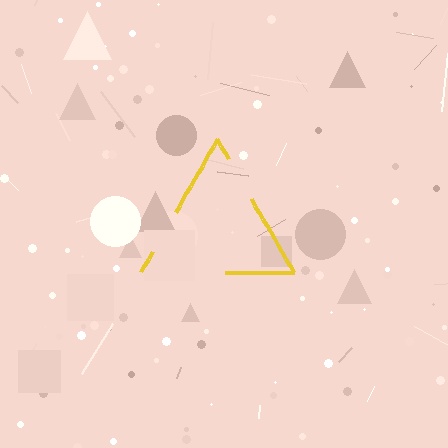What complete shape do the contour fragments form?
The contour fragments form a triangle.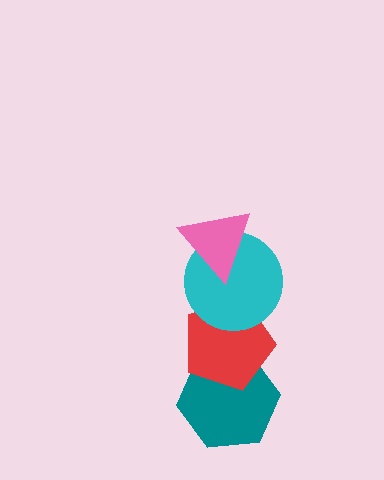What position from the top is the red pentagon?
The red pentagon is 3rd from the top.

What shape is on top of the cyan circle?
The pink triangle is on top of the cyan circle.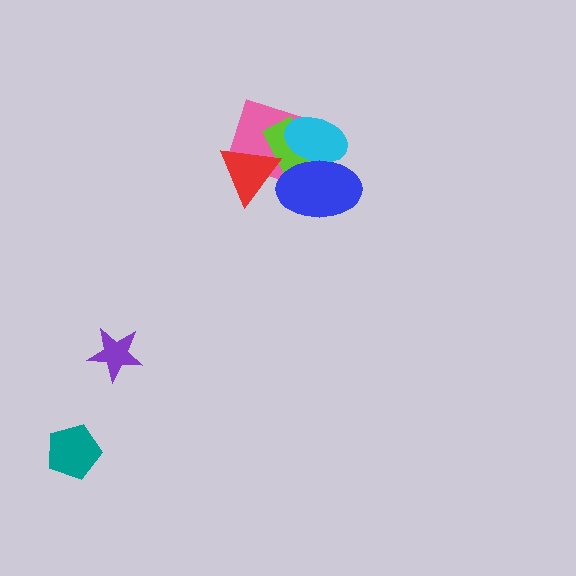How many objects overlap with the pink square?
3 objects overlap with the pink square.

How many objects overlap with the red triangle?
2 objects overlap with the red triangle.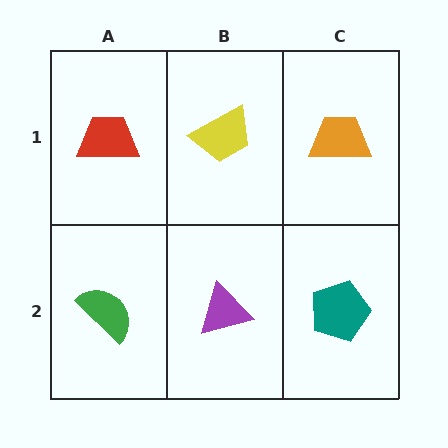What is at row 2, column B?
A purple triangle.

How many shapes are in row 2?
3 shapes.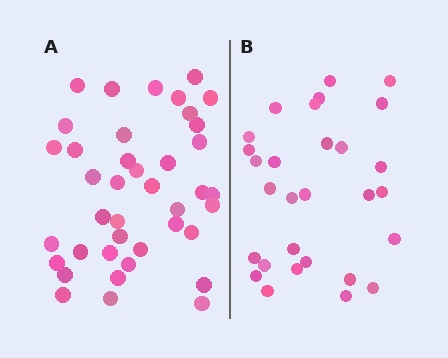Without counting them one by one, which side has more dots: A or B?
Region A (the left region) has more dots.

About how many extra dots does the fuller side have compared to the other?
Region A has roughly 12 or so more dots than region B.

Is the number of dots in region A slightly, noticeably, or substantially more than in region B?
Region A has noticeably more, but not dramatically so. The ratio is roughly 1.4 to 1.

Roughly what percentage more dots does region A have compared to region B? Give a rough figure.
About 40% more.